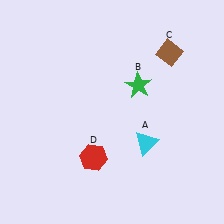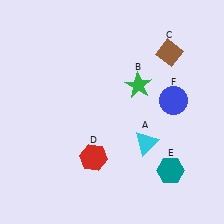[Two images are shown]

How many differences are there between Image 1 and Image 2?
There are 2 differences between the two images.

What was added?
A teal hexagon (E), a blue circle (F) were added in Image 2.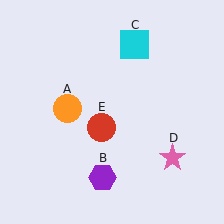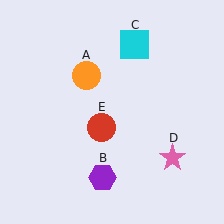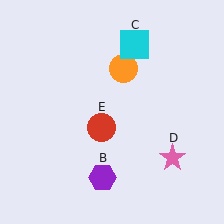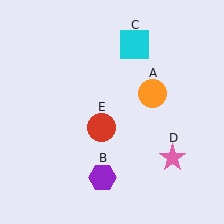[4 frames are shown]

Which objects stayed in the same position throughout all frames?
Purple hexagon (object B) and cyan square (object C) and pink star (object D) and red circle (object E) remained stationary.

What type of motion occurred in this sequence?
The orange circle (object A) rotated clockwise around the center of the scene.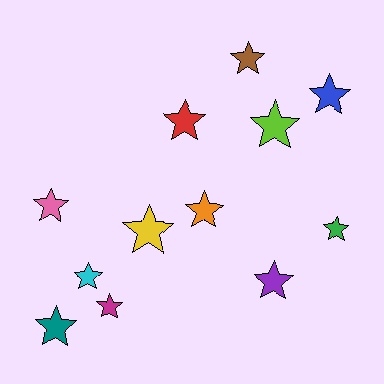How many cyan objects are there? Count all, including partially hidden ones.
There is 1 cyan object.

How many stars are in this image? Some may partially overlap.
There are 12 stars.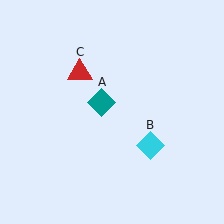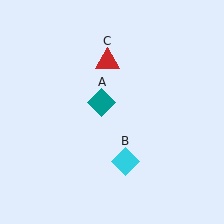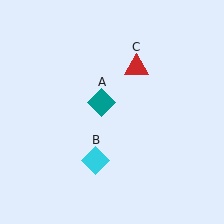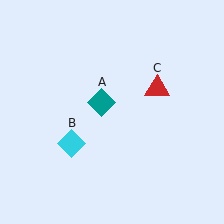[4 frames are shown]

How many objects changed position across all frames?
2 objects changed position: cyan diamond (object B), red triangle (object C).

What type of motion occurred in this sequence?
The cyan diamond (object B), red triangle (object C) rotated clockwise around the center of the scene.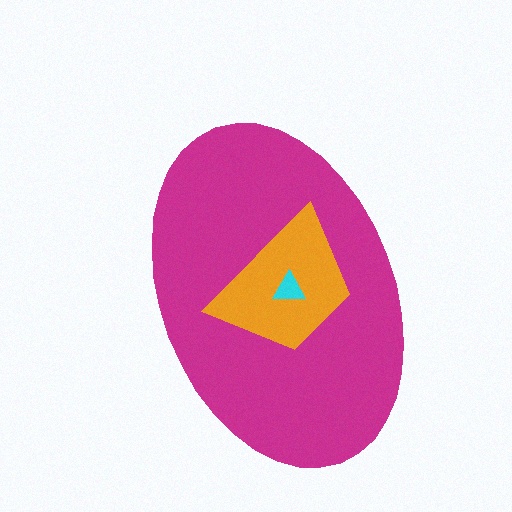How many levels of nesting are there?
3.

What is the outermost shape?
The magenta ellipse.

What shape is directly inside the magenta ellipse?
The orange trapezoid.